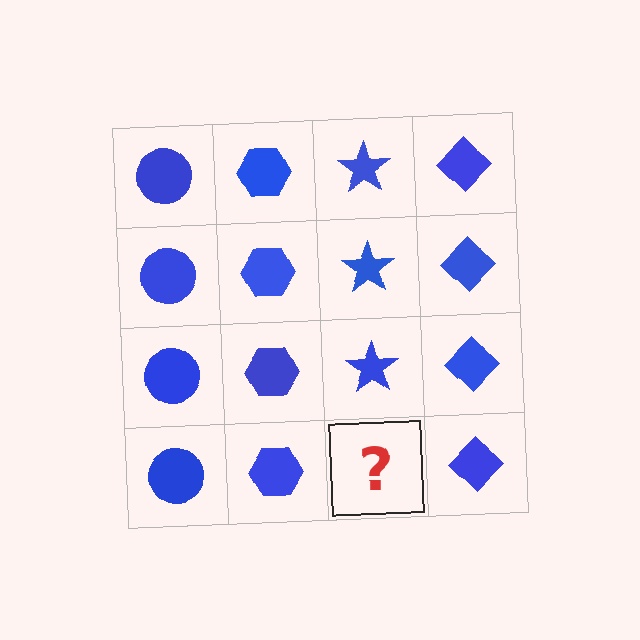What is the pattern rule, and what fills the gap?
The rule is that each column has a consistent shape. The gap should be filled with a blue star.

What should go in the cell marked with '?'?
The missing cell should contain a blue star.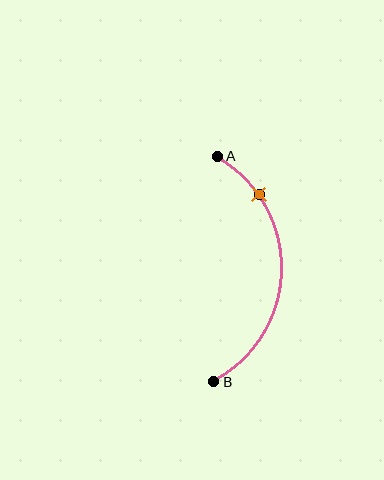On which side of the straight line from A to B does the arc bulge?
The arc bulges to the right of the straight line connecting A and B.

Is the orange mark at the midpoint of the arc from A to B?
No. The orange mark lies on the arc but is closer to endpoint A. The arc midpoint would be at the point on the curve equidistant along the arc from both A and B.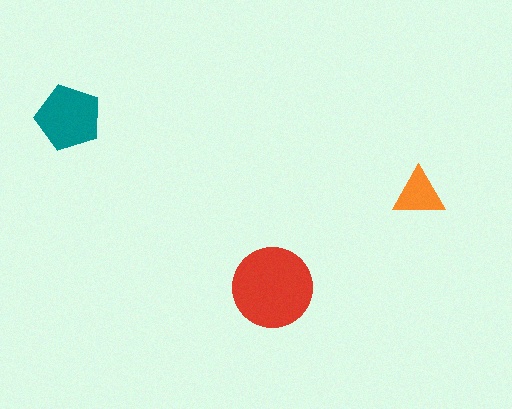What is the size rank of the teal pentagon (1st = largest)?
2nd.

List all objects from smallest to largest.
The orange triangle, the teal pentagon, the red circle.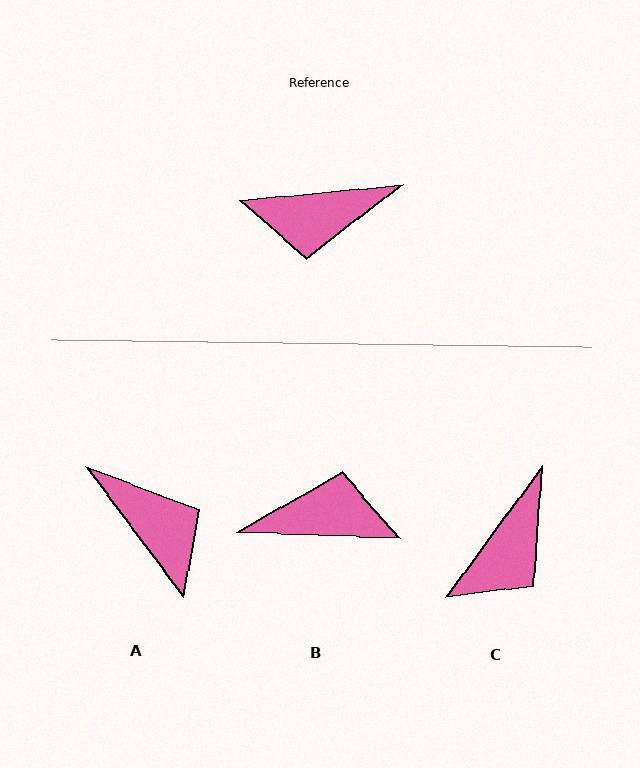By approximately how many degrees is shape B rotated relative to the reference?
Approximately 172 degrees counter-clockwise.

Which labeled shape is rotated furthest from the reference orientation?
B, about 172 degrees away.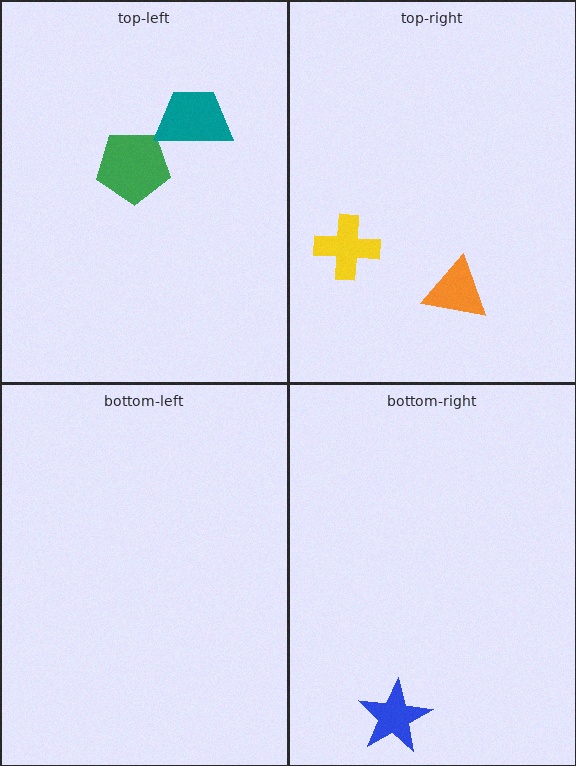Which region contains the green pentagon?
The top-left region.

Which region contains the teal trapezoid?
The top-left region.